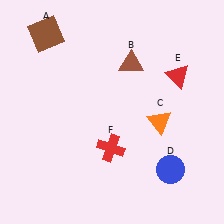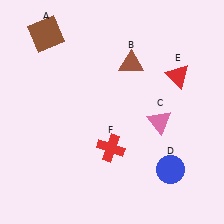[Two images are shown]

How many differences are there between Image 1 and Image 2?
There is 1 difference between the two images.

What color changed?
The triangle (C) changed from orange in Image 1 to pink in Image 2.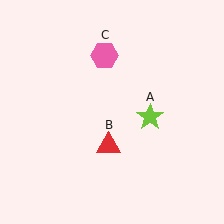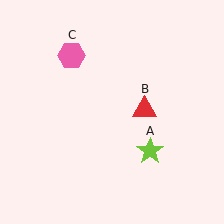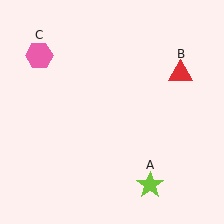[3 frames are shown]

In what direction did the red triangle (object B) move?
The red triangle (object B) moved up and to the right.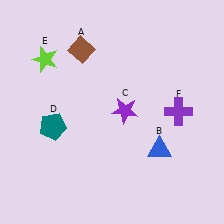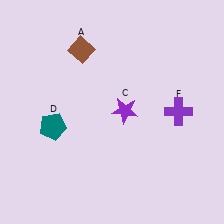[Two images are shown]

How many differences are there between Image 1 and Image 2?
There are 2 differences between the two images.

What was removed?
The blue triangle (B), the lime star (E) were removed in Image 2.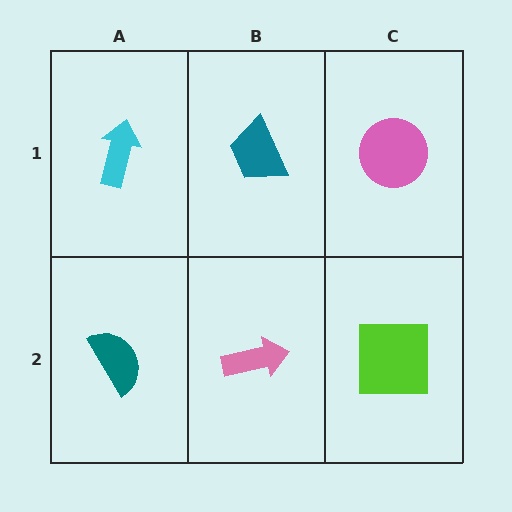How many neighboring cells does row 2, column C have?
2.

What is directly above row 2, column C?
A pink circle.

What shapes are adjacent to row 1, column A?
A teal semicircle (row 2, column A), a teal trapezoid (row 1, column B).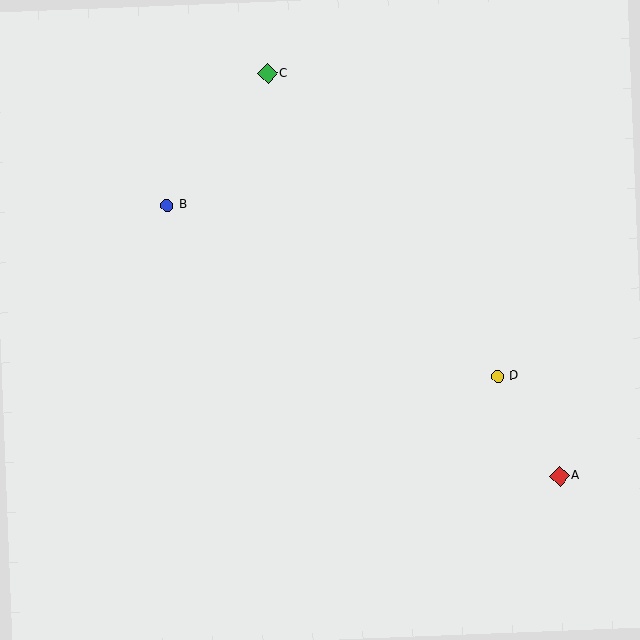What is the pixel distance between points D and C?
The distance between D and C is 380 pixels.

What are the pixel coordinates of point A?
Point A is at (560, 476).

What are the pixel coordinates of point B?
Point B is at (167, 205).